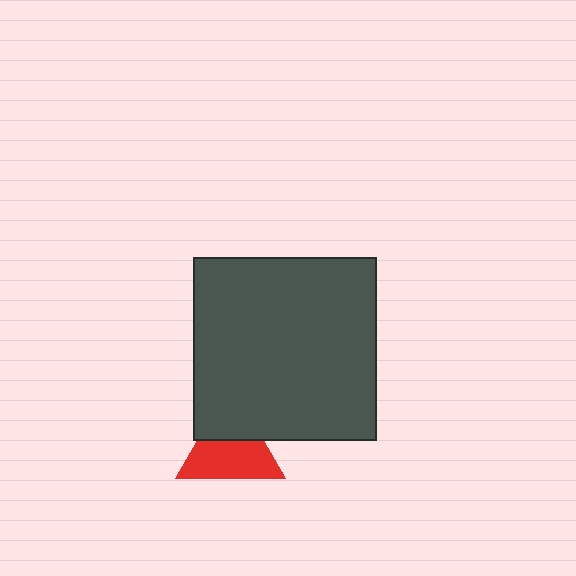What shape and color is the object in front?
The object in front is a dark gray square.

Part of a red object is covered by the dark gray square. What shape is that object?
It is a triangle.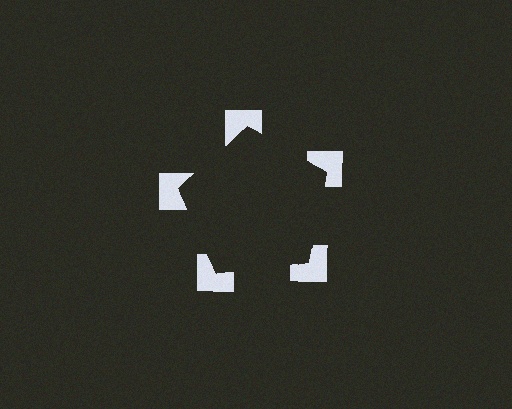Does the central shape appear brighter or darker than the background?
It typically appears slightly darker than the background, even though no actual brightness change is drawn.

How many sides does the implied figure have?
5 sides.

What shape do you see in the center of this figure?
An illusory pentagon — its edges are inferred from the aligned wedge cuts in the notched squares, not physically drawn.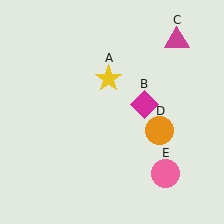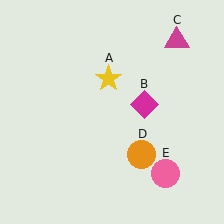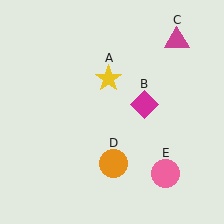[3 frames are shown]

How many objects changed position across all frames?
1 object changed position: orange circle (object D).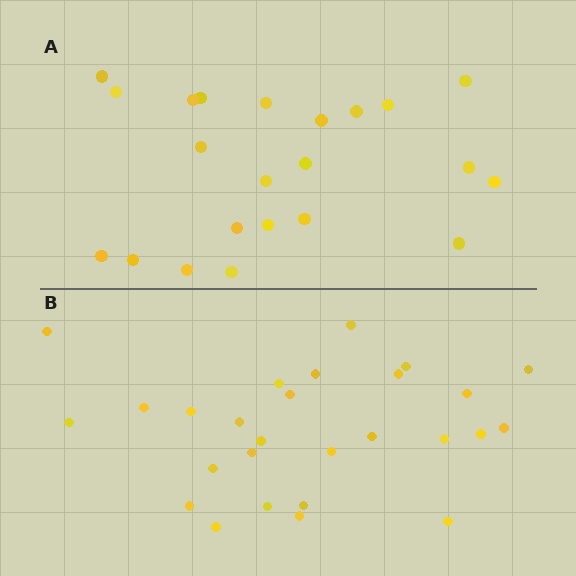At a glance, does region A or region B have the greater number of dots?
Region B (the bottom region) has more dots.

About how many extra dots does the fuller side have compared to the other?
Region B has about 5 more dots than region A.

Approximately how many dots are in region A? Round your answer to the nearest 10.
About 20 dots. (The exact count is 22, which rounds to 20.)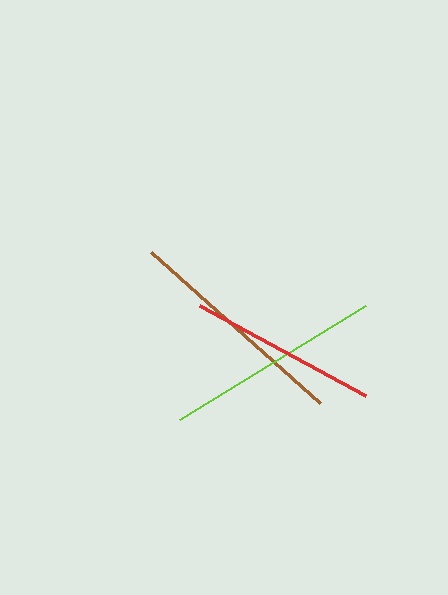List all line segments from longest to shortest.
From longest to shortest: brown, lime, red.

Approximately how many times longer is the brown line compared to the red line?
The brown line is approximately 1.2 times the length of the red line.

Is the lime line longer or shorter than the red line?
The lime line is longer than the red line.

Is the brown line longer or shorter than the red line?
The brown line is longer than the red line.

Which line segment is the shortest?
The red line is the shortest at approximately 189 pixels.